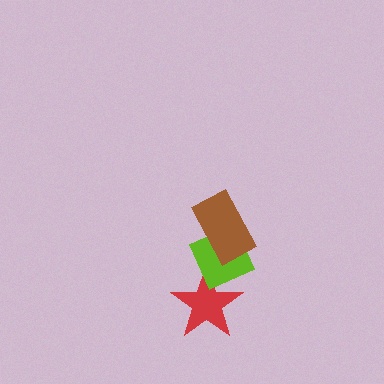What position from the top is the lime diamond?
The lime diamond is 2nd from the top.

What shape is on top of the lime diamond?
The brown rectangle is on top of the lime diamond.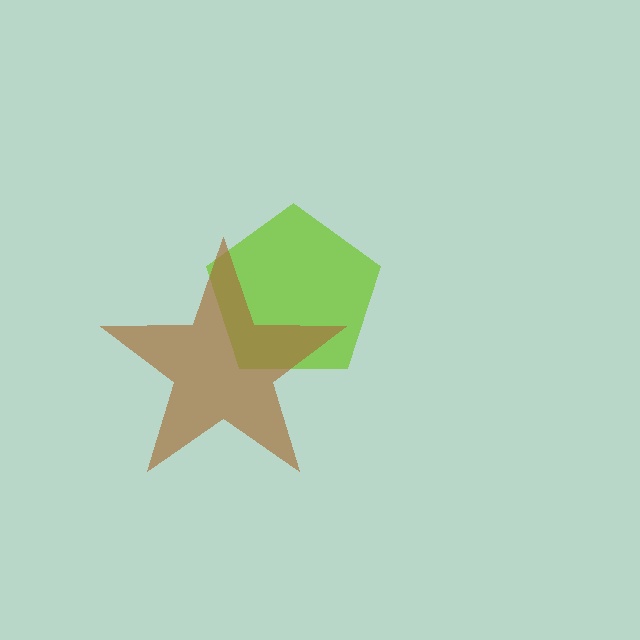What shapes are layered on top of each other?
The layered shapes are: a lime pentagon, a brown star.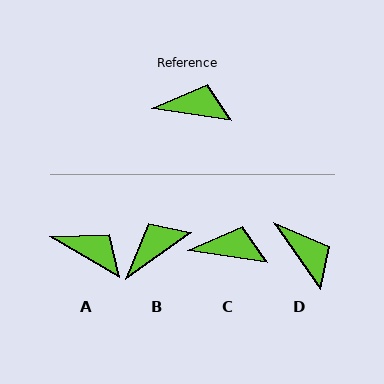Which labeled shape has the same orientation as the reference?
C.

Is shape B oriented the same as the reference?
No, it is off by about 44 degrees.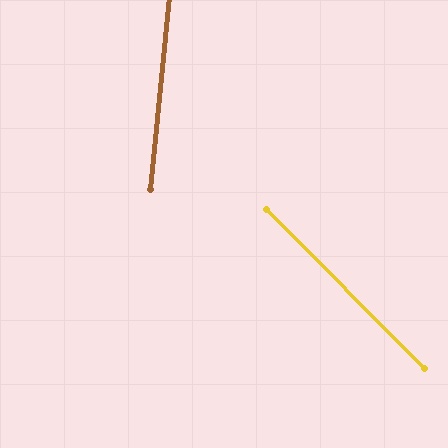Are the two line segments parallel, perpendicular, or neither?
Neither parallel nor perpendicular — they differ by about 51°.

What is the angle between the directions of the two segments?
Approximately 51 degrees.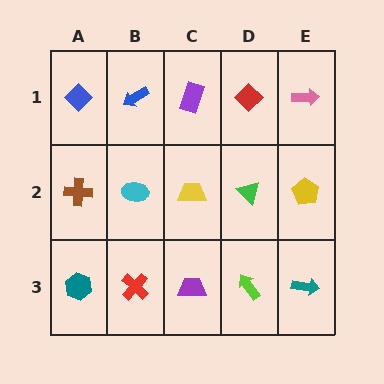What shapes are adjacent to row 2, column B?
A blue arrow (row 1, column B), a red cross (row 3, column B), a brown cross (row 2, column A), a yellow trapezoid (row 2, column C).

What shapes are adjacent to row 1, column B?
A cyan ellipse (row 2, column B), a blue diamond (row 1, column A), a purple rectangle (row 1, column C).